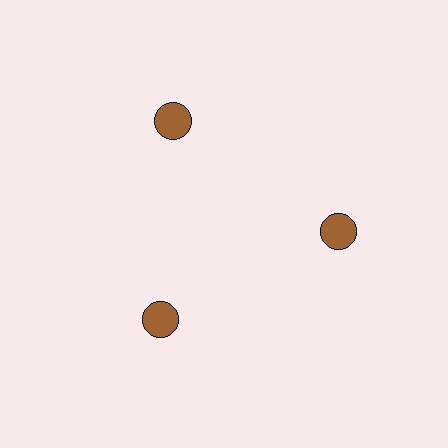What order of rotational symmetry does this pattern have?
This pattern has 3-fold rotational symmetry.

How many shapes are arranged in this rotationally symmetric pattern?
There are 3 shapes, arranged in 3 groups of 1.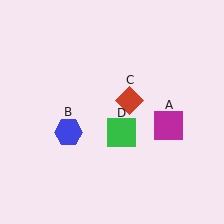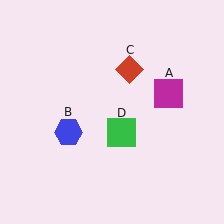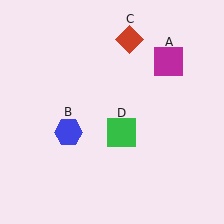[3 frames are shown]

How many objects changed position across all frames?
2 objects changed position: magenta square (object A), red diamond (object C).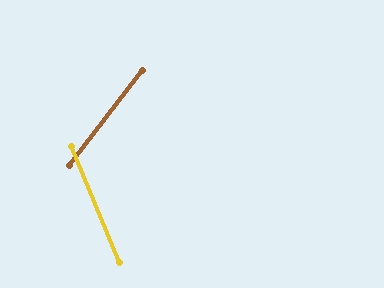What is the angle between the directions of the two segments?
Approximately 60 degrees.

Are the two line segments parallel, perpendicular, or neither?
Neither parallel nor perpendicular — they differ by about 60°.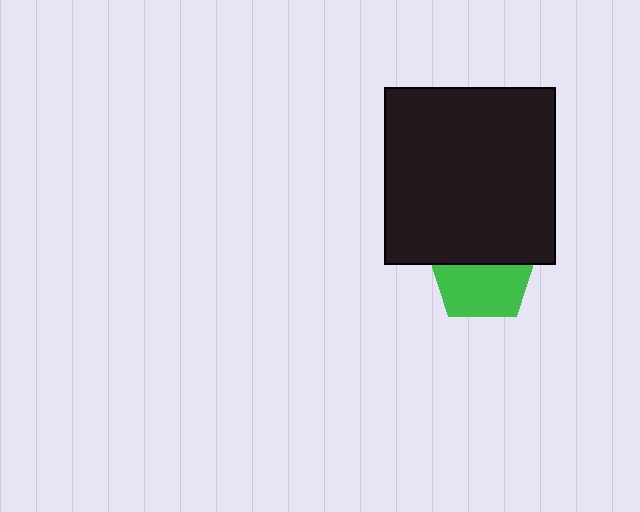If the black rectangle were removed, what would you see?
You would see the complete green pentagon.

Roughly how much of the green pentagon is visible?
About half of it is visible (roughly 54%).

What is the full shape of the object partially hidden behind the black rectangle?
The partially hidden object is a green pentagon.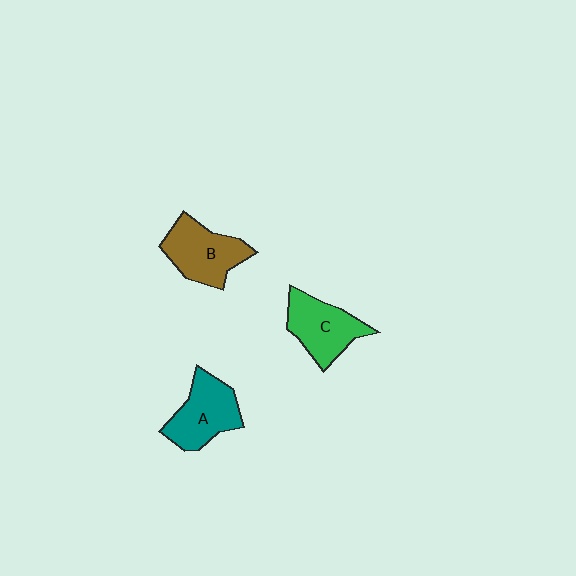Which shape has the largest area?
Shape B (brown).